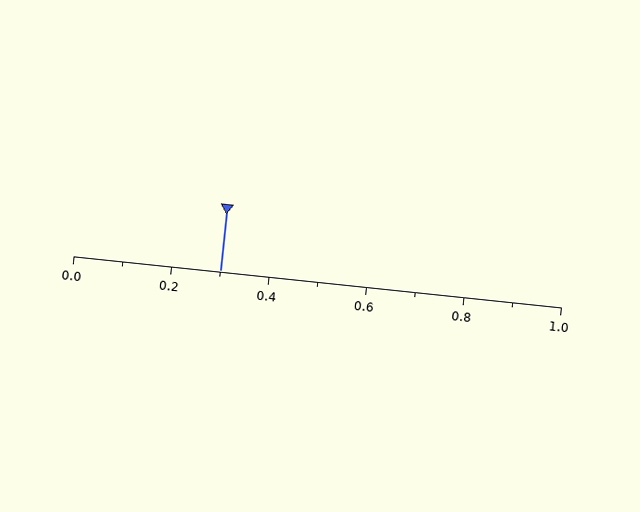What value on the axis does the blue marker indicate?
The marker indicates approximately 0.3.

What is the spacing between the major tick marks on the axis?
The major ticks are spaced 0.2 apart.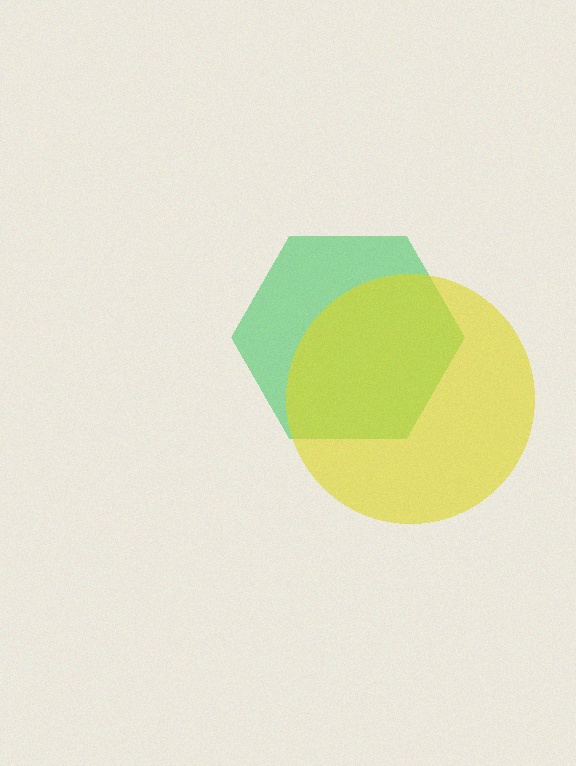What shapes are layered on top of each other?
The layered shapes are: a green hexagon, a yellow circle.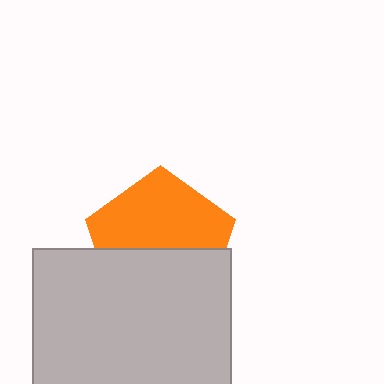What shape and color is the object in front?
The object in front is a light gray rectangle.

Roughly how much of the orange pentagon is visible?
About half of it is visible (roughly 54%).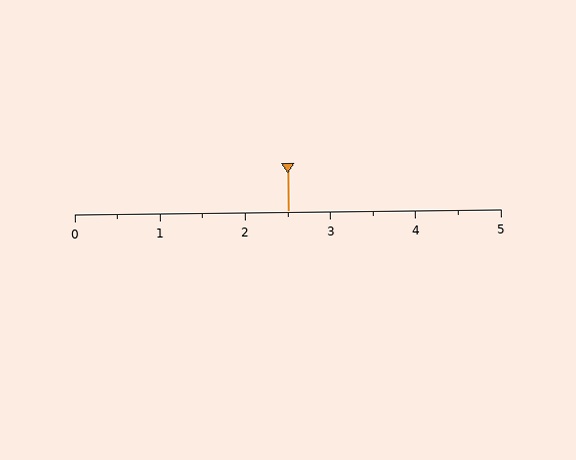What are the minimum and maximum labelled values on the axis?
The axis runs from 0 to 5.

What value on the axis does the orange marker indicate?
The marker indicates approximately 2.5.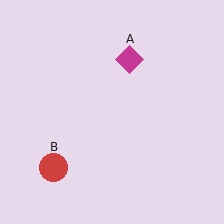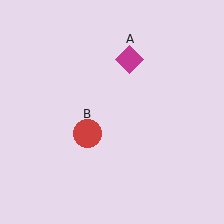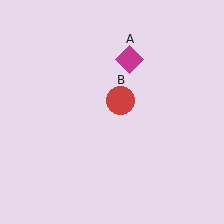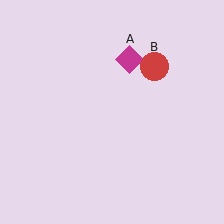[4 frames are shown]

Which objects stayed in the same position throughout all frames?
Magenta diamond (object A) remained stationary.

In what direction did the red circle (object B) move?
The red circle (object B) moved up and to the right.